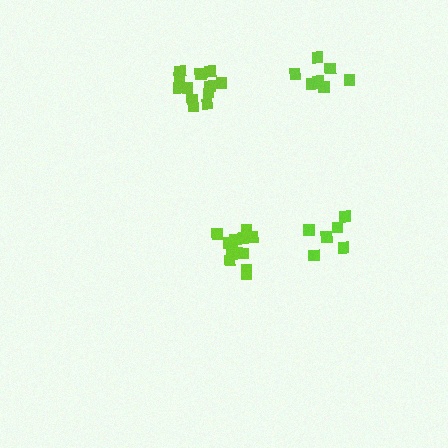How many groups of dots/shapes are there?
There are 4 groups.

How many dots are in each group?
Group 1: 12 dots, Group 2: 12 dots, Group 3: 7 dots, Group 4: 6 dots (37 total).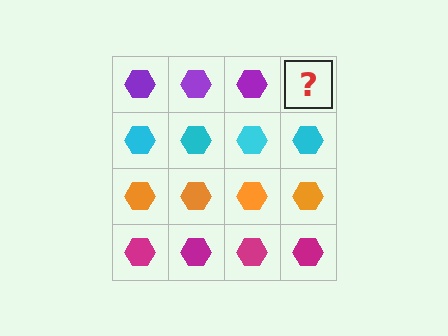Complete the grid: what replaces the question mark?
The question mark should be replaced with a purple hexagon.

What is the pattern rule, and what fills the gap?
The rule is that each row has a consistent color. The gap should be filled with a purple hexagon.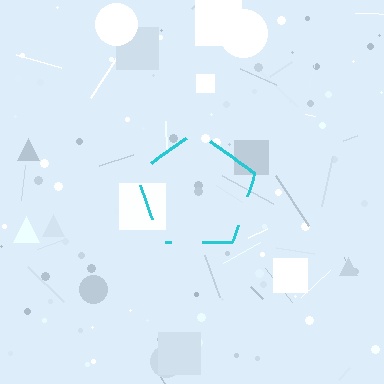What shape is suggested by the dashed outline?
The dashed outline suggests a pentagon.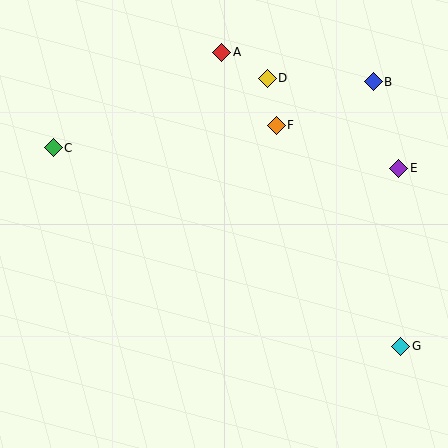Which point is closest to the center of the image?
Point F at (276, 125) is closest to the center.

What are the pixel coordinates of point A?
Point A is at (222, 52).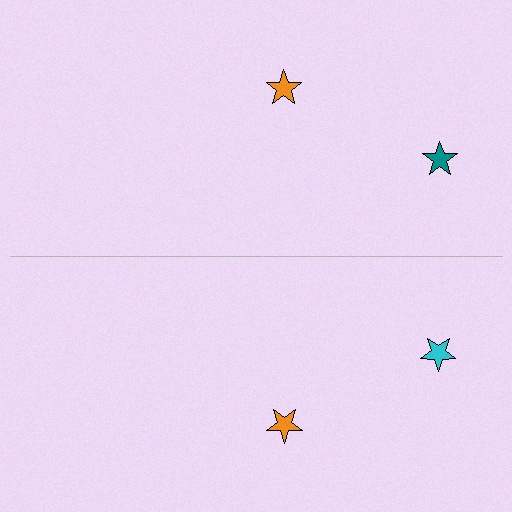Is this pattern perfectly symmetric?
No, the pattern is not perfectly symmetric. The cyan star on the bottom side breaks the symmetry — its mirror counterpart is teal.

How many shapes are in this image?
There are 4 shapes in this image.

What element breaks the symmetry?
The cyan star on the bottom side breaks the symmetry — its mirror counterpart is teal.